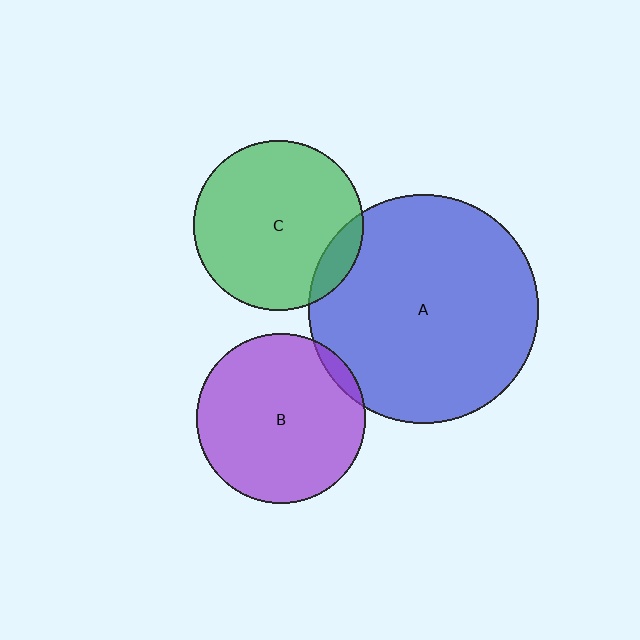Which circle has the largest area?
Circle A (blue).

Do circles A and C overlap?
Yes.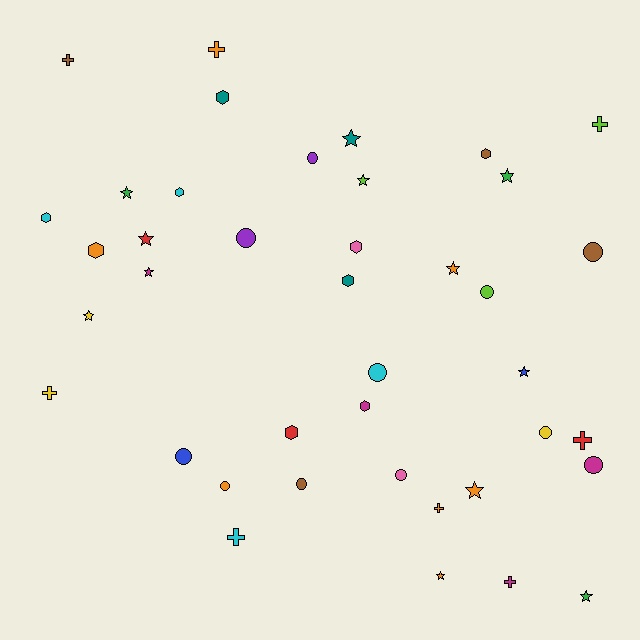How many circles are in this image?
There are 11 circles.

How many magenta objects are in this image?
There are 4 magenta objects.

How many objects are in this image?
There are 40 objects.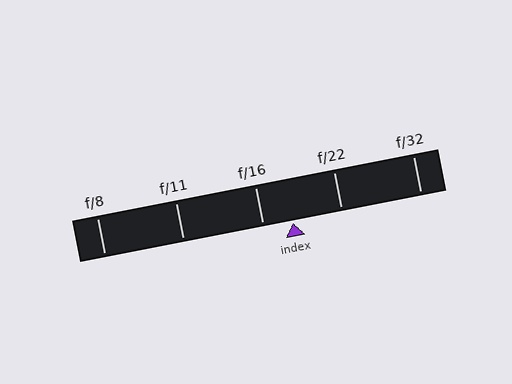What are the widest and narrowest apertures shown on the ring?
The widest aperture shown is f/8 and the narrowest is f/32.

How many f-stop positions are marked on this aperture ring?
There are 5 f-stop positions marked.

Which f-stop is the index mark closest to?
The index mark is closest to f/16.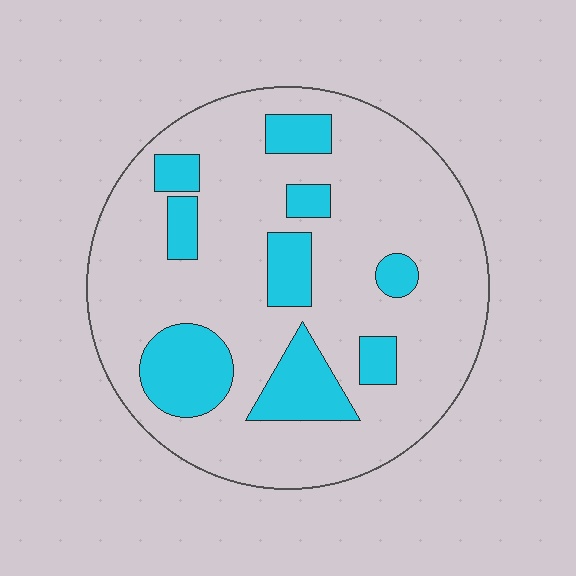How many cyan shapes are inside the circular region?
9.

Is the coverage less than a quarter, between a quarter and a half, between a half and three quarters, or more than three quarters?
Less than a quarter.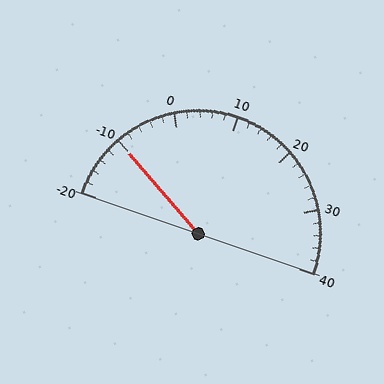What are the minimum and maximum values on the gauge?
The gauge ranges from -20 to 40.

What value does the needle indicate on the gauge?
The needle indicates approximately -10.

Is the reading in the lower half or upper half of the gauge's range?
The reading is in the lower half of the range (-20 to 40).